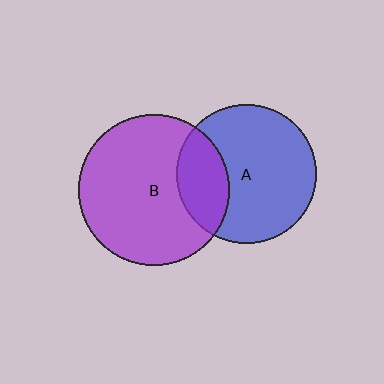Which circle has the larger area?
Circle B (purple).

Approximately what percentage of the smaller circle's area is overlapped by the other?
Approximately 25%.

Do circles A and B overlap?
Yes.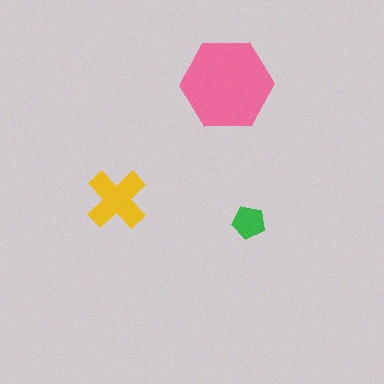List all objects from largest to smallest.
The pink hexagon, the yellow cross, the green pentagon.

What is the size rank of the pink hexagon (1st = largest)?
1st.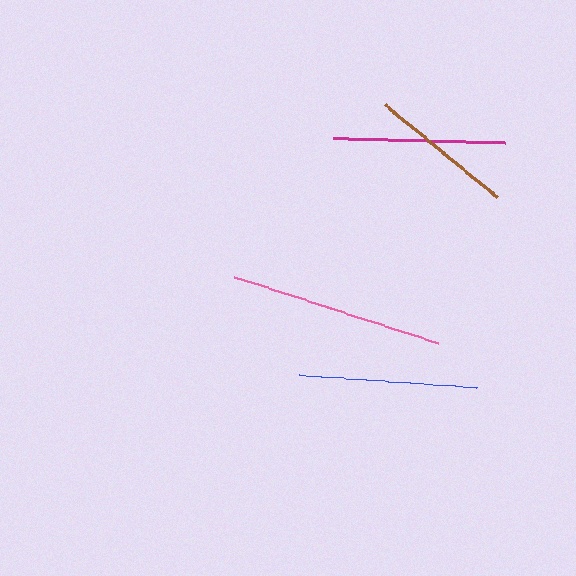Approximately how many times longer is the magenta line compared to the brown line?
The magenta line is approximately 1.2 times the length of the brown line.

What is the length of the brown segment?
The brown segment is approximately 147 pixels long.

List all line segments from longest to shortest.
From longest to shortest: pink, blue, magenta, brown.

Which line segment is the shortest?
The brown line is the shortest at approximately 147 pixels.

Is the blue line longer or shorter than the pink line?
The pink line is longer than the blue line.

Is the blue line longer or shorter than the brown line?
The blue line is longer than the brown line.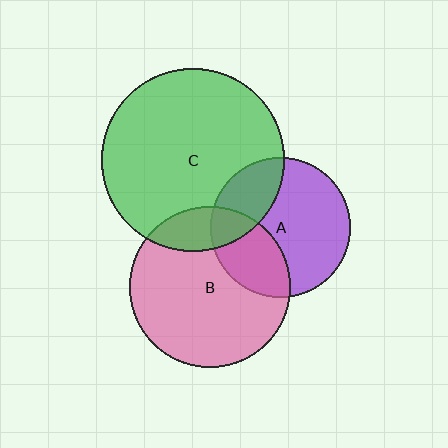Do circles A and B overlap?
Yes.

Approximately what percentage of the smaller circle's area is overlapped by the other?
Approximately 30%.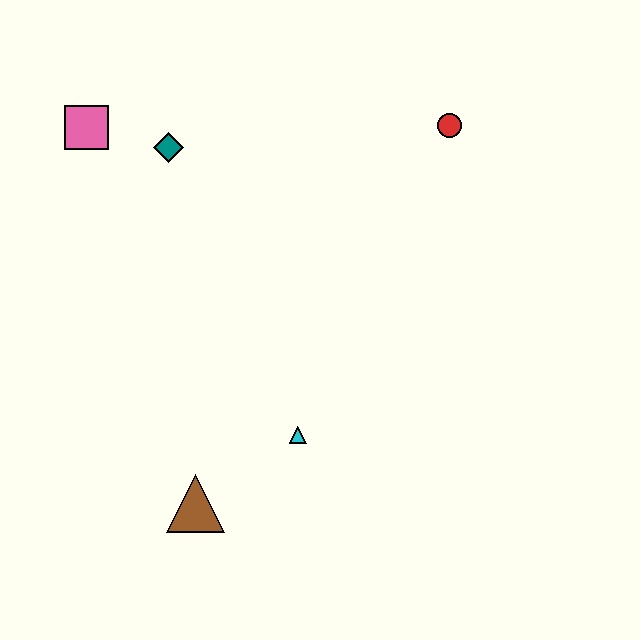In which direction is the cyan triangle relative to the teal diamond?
The cyan triangle is below the teal diamond.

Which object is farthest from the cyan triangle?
The pink square is farthest from the cyan triangle.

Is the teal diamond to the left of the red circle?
Yes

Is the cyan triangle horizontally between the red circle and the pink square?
Yes